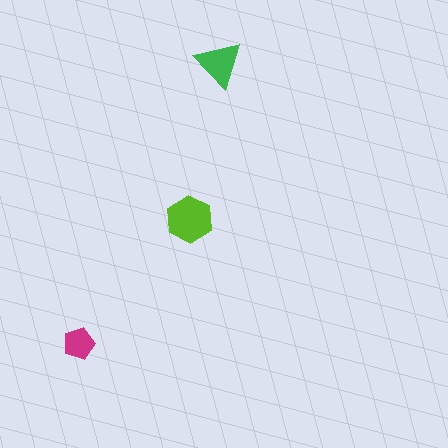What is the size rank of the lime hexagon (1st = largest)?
1st.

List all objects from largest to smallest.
The lime hexagon, the green triangle, the magenta pentagon.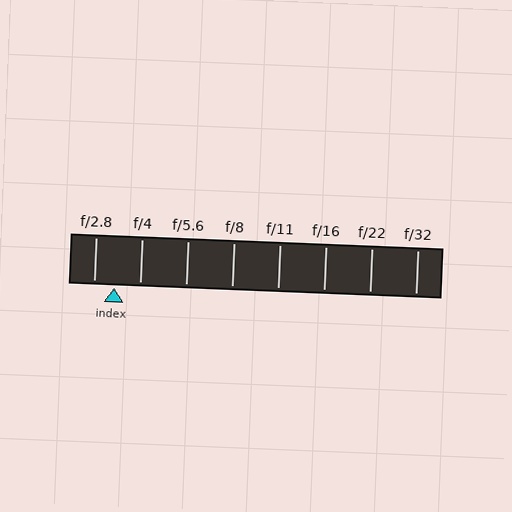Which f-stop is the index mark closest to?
The index mark is closest to f/2.8.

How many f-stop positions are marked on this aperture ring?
There are 8 f-stop positions marked.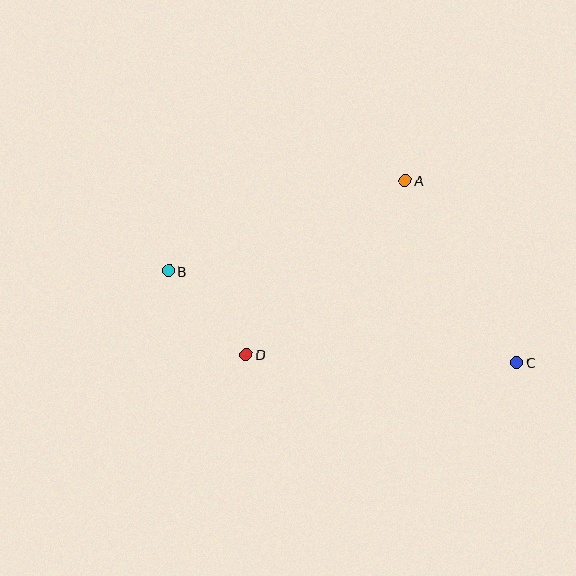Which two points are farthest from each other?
Points B and C are farthest from each other.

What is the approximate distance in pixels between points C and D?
The distance between C and D is approximately 271 pixels.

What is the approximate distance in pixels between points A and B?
The distance between A and B is approximately 253 pixels.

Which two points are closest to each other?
Points B and D are closest to each other.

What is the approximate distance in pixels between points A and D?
The distance between A and D is approximately 236 pixels.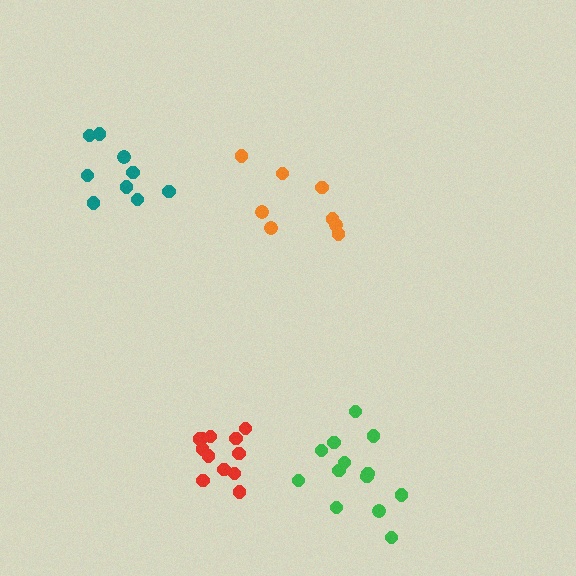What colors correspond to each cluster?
The clusters are colored: orange, green, teal, red.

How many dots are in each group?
Group 1: 8 dots, Group 2: 13 dots, Group 3: 9 dots, Group 4: 13 dots (43 total).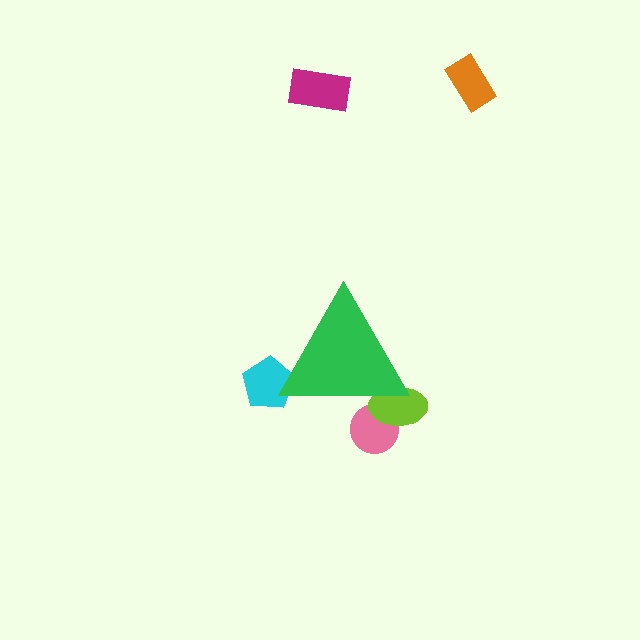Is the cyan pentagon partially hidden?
Yes, the cyan pentagon is partially hidden behind the green triangle.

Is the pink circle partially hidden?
Yes, the pink circle is partially hidden behind the green triangle.